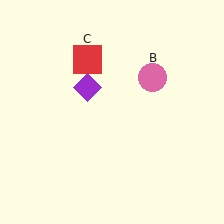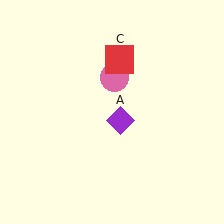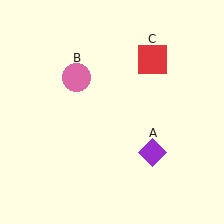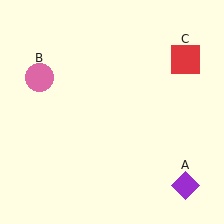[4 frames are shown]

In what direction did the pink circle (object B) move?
The pink circle (object B) moved left.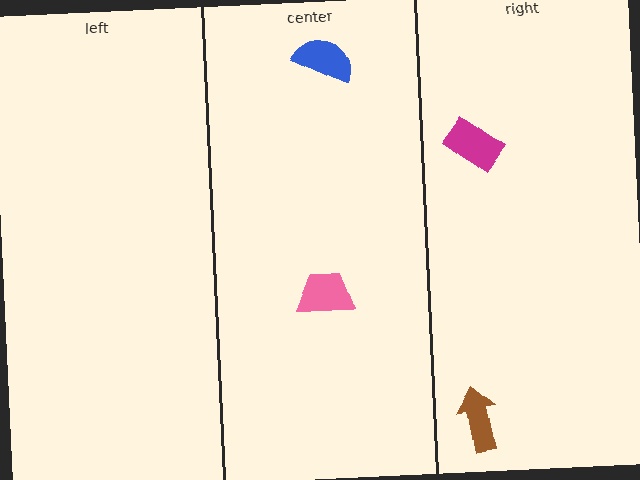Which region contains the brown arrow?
The right region.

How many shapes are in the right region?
2.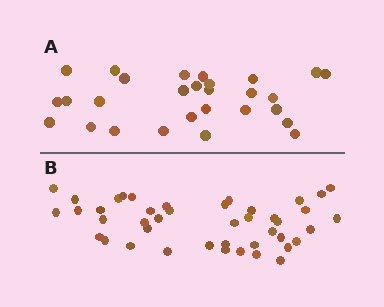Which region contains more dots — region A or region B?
Region B (the bottom region) has more dots.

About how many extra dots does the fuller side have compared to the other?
Region B has approximately 15 more dots than region A.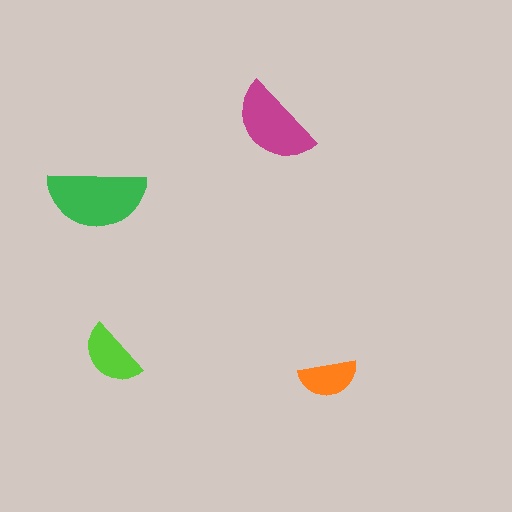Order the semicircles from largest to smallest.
the green one, the magenta one, the lime one, the orange one.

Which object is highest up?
The magenta semicircle is topmost.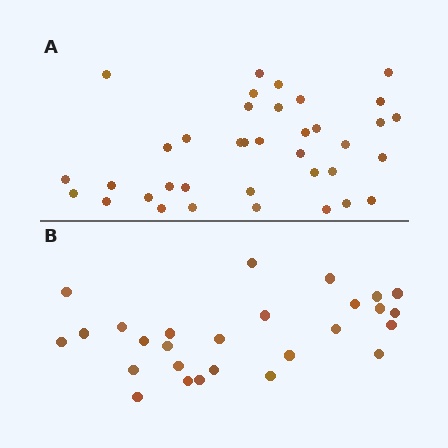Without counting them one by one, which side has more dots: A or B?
Region A (the top region) has more dots.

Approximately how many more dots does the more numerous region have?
Region A has roughly 10 or so more dots than region B.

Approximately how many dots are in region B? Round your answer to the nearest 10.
About 30 dots. (The exact count is 27, which rounds to 30.)